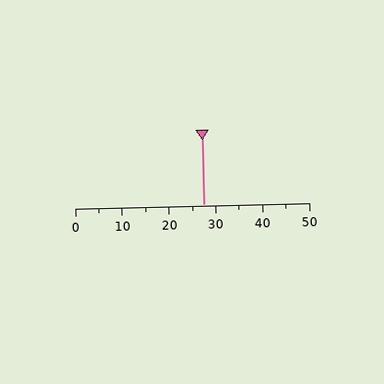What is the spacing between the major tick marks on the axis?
The major ticks are spaced 10 apart.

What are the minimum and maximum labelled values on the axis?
The axis runs from 0 to 50.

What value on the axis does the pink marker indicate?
The marker indicates approximately 27.5.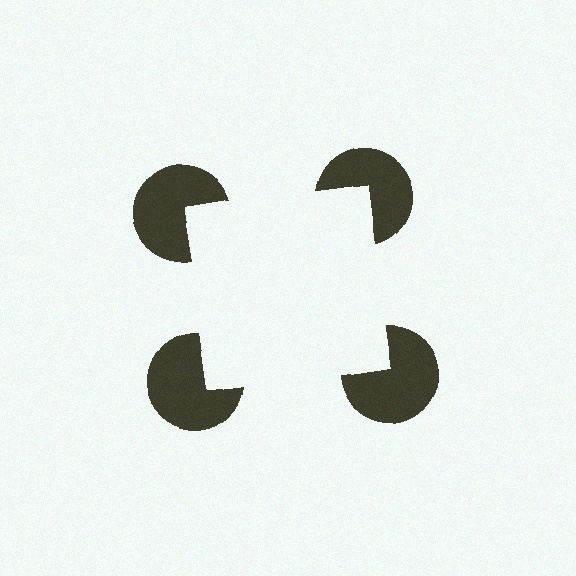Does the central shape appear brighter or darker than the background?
It typically appears slightly brighter than the background, even though no actual brightness change is drawn.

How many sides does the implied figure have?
4 sides.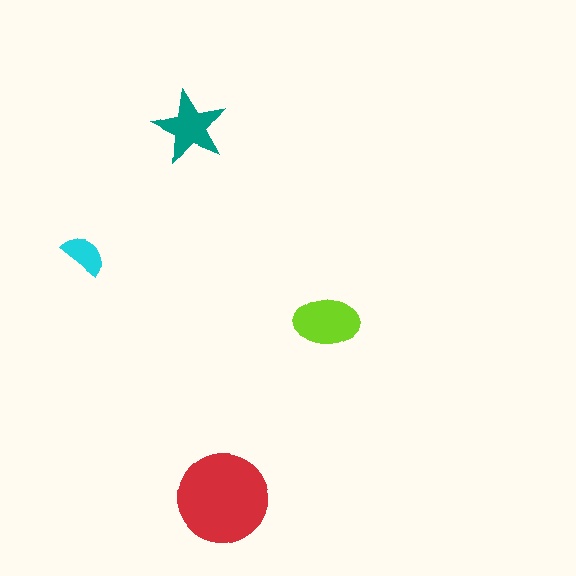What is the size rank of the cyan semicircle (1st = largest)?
4th.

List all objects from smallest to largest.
The cyan semicircle, the teal star, the lime ellipse, the red circle.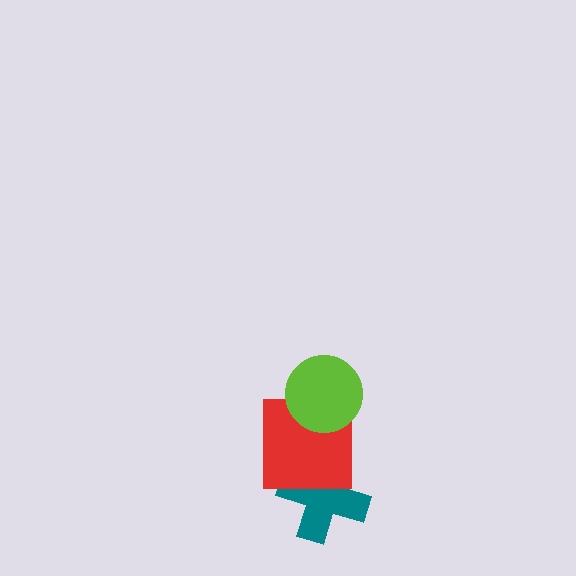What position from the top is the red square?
The red square is 2nd from the top.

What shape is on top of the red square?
The lime circle is on top of the red square.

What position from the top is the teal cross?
The teal cross is 3rd from the top.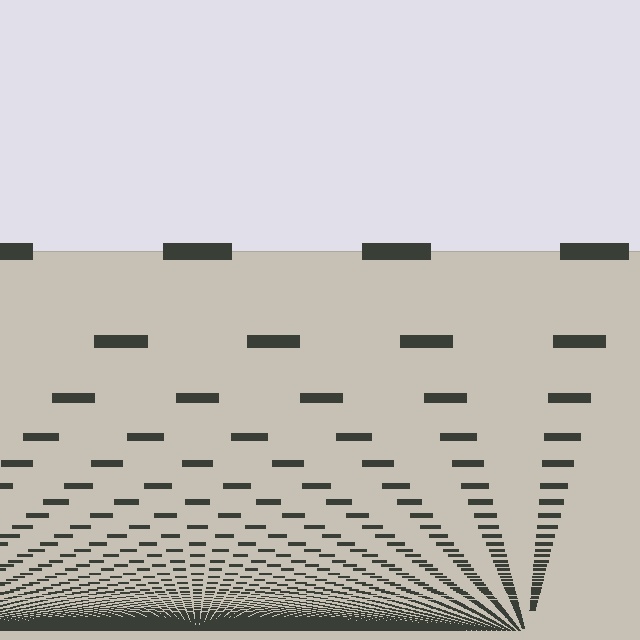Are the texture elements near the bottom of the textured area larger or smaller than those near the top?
Smaller. The gradient is inverted — elements near the bottom are smaller and denser.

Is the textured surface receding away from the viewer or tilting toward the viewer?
The surface appears to tilt toward the viewer. Texture elements get larger and sparser toward the top.